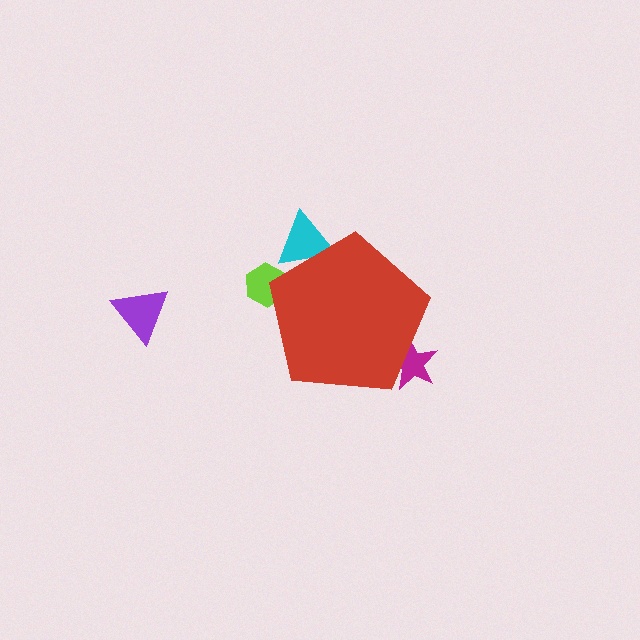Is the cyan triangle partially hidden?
Yes, the cyan triangle is partially hidden behind the red pentagon.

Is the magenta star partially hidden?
Yes, the magenta star is partially hidden behind the red pentagon.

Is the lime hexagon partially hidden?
Yes, the lime hexagon is partially hidden behind the red pentagon.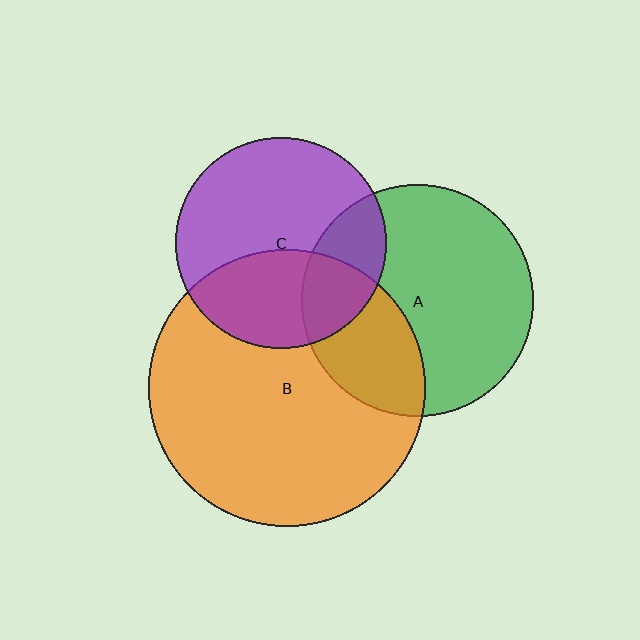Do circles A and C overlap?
Yes.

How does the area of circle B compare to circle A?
Approximately 1.4 times.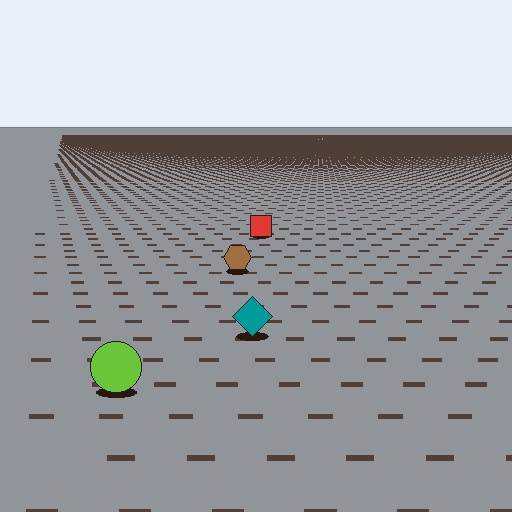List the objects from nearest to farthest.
From nearest to farthest: the lime circle, the teal diamond, the brown hexagon, the red square.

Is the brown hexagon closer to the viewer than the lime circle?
No. The lime circle is closer — you can tell from the texture gradient: the ground texture is coarser near it.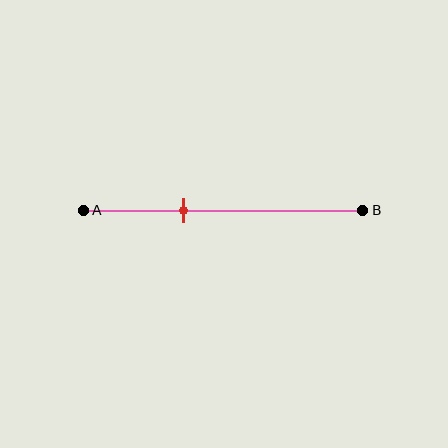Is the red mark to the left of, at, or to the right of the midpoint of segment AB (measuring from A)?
The red mark is to the left of the midpoint of segment AB.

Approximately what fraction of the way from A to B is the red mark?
The red mark is approximately 35% of the way from A to B.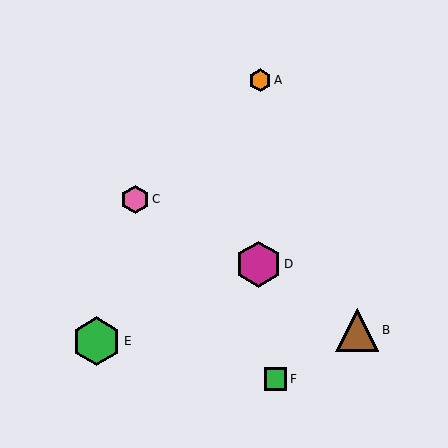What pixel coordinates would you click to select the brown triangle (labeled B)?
Click at (357, 330) to select the brown triangle B.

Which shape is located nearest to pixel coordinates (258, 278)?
The magenta hexagon (labeled D) at (258, 264) is nearest to that location.